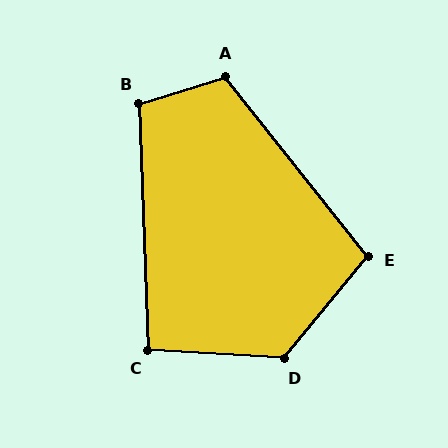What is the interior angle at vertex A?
Approximately 111 degrees (obtuse).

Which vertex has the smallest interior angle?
C, at approximately 95 degrees.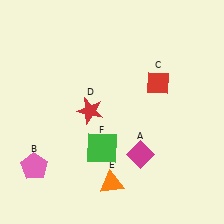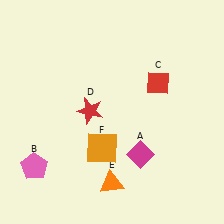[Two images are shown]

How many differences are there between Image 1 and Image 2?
There is 1 difference between the two images.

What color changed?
The square (F) changed from green in Image 1 to orange in Image 2.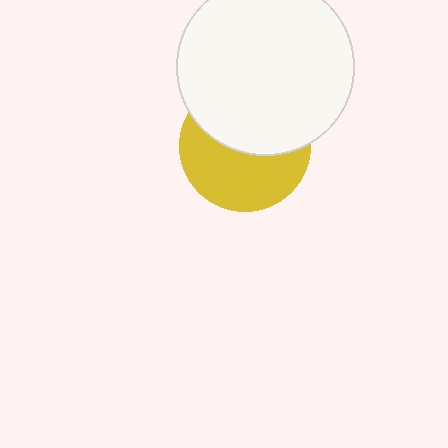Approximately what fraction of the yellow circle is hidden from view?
Roughly 49% of the yellow circle is hidden behind the white circle.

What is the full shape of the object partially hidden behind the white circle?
The partially hidden object is a yellow circle.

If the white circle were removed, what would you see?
You would see the complete yellow circle.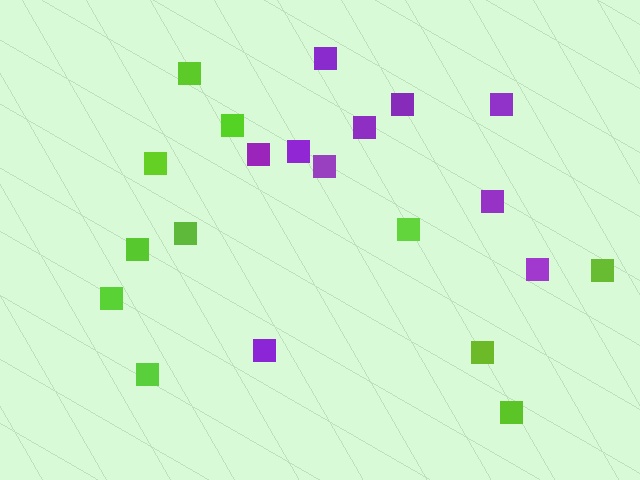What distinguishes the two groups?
There are 2 groups: one group of lime squares (11) and one group of purple squares (10).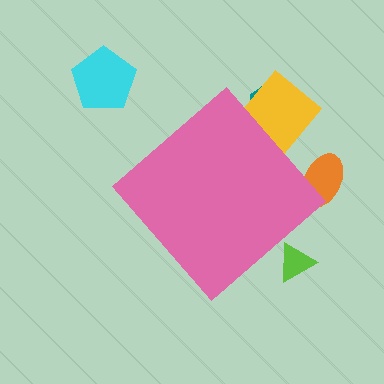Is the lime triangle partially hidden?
Yes, the lime triangle is partially hidden behind the pink diamond.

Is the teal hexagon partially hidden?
Yes, the teal hexagon is partially hidden behind the pink diamond.